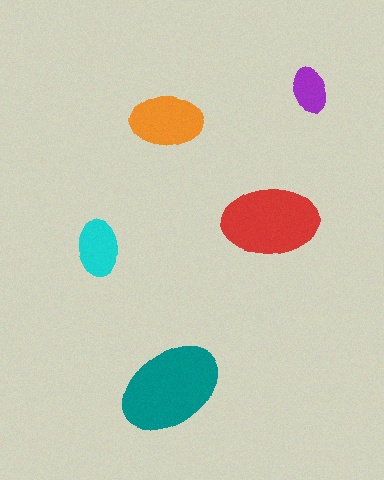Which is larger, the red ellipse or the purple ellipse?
The red one.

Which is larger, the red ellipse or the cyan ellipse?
The red one.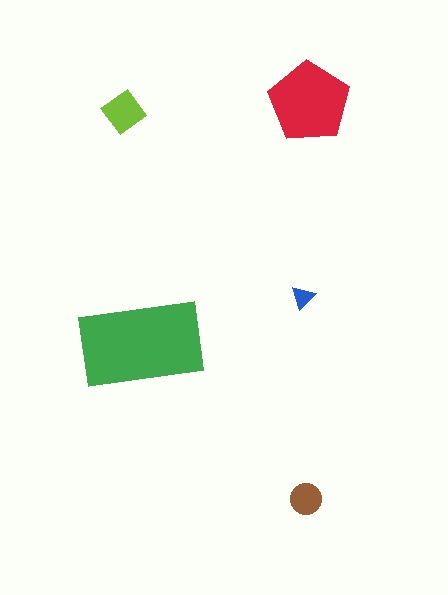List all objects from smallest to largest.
The blue triangle, the brown circle, the lime diamond, the red pentagon, the green rectangle.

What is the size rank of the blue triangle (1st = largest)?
5th.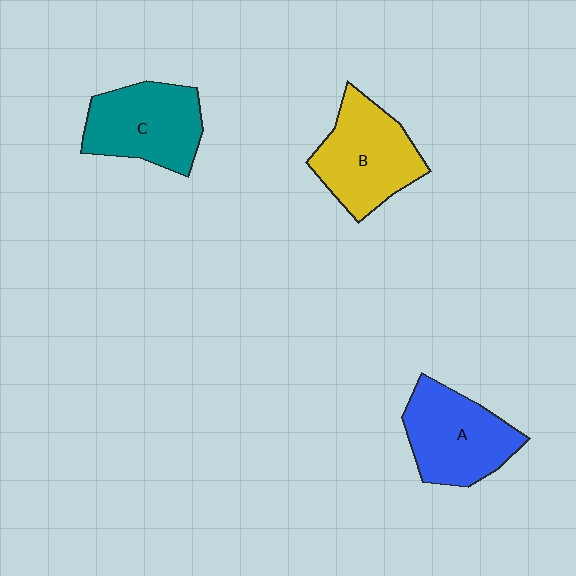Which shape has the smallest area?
Shape C (teal).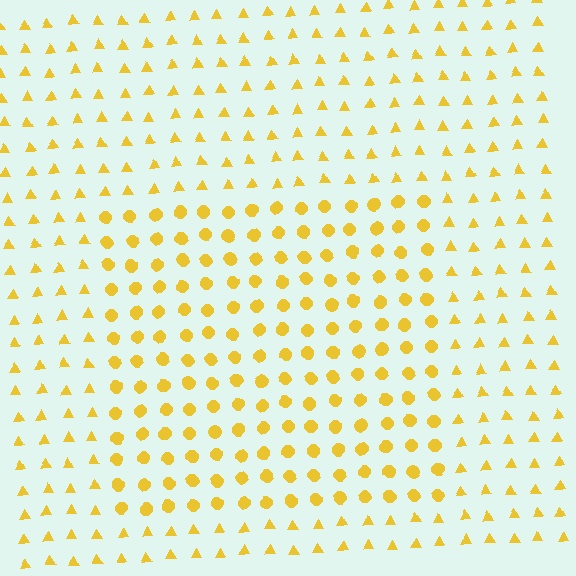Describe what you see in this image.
The image is filled with small yellow elements arranged in a uniform grid. A rectangle-shaped region contains circles, while the surrounding area contains triangles. The boundary is defined purely by the change in element shape.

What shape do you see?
I see a rectangle.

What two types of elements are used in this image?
The image uses circles inside the rectangle region and triangles outside it.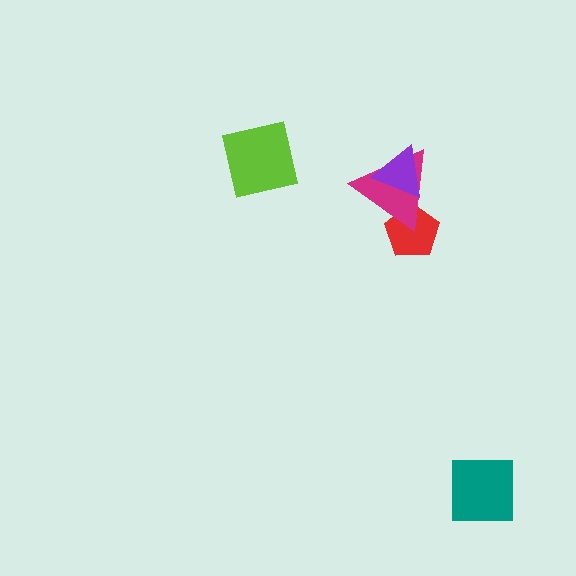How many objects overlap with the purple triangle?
1 object overlaps with the purple triangle.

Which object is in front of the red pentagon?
The magenta triangle is in front of the red pentagon.